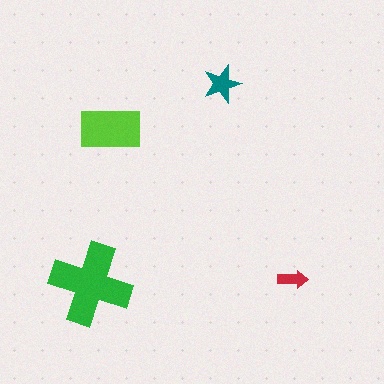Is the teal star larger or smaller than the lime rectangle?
Smaller.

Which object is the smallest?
The red arrow.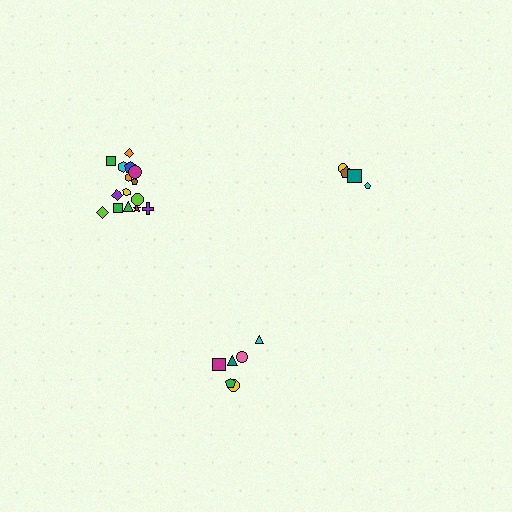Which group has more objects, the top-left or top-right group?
The top-left group.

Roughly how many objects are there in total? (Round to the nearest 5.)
Roughly 25 objects in total.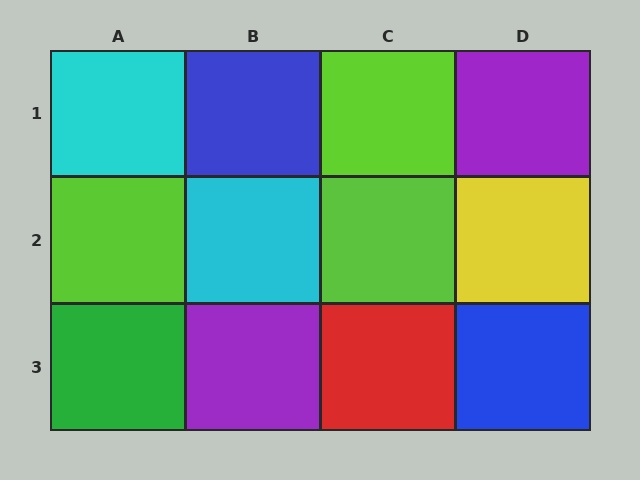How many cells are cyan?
2 cells are cyan.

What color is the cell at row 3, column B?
Purple.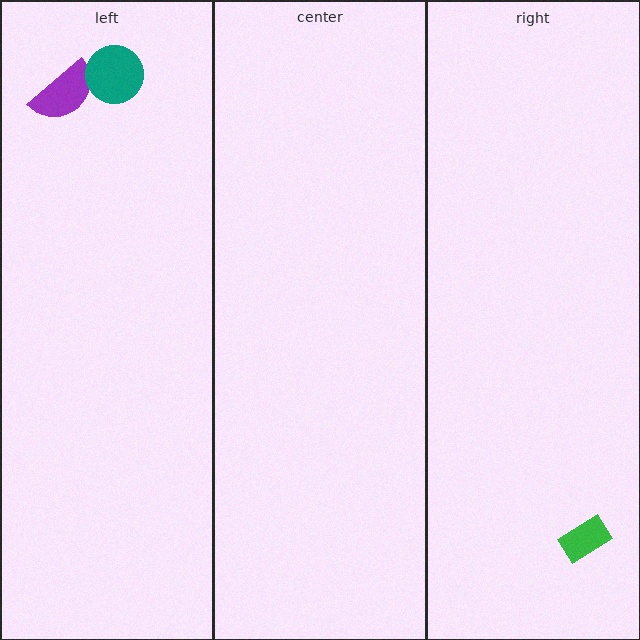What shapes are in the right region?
The green rectangle.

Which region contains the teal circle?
The left region.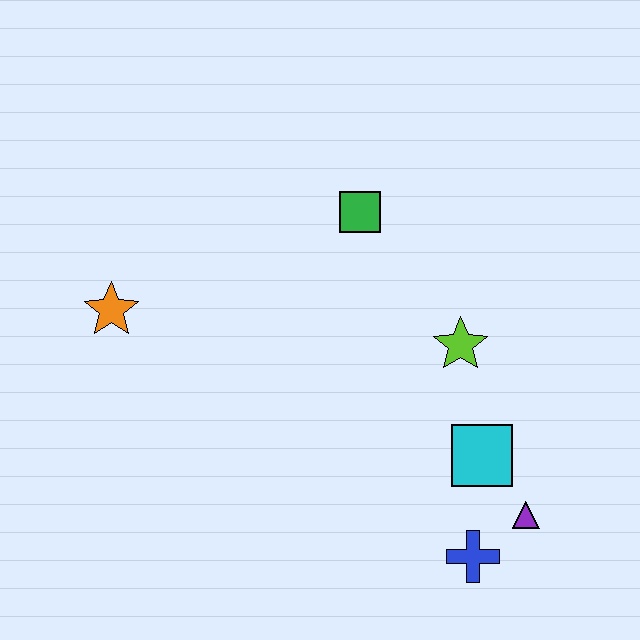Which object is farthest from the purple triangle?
The orange star is farthest from the purple triangle.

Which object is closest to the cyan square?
The purple triangle is closest to the cyan square.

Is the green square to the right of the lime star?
No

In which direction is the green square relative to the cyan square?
The green square is above the cyan square.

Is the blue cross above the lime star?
No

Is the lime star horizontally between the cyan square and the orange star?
Yes